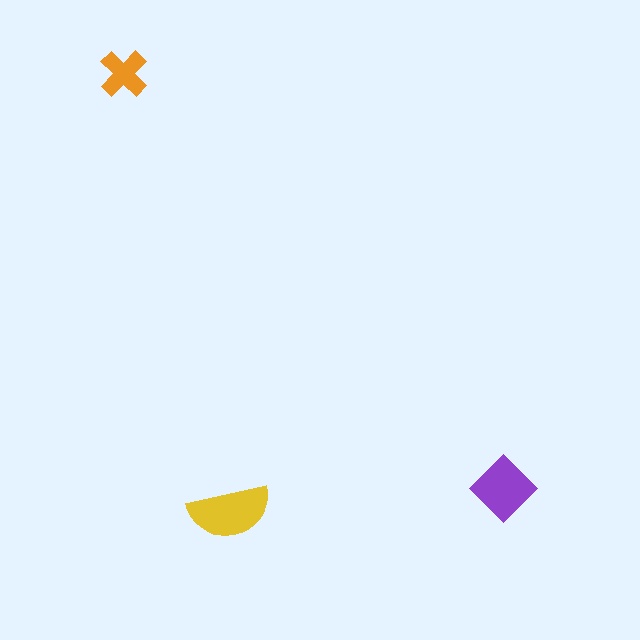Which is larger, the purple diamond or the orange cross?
The purple diamond.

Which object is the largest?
The yellow semicircle.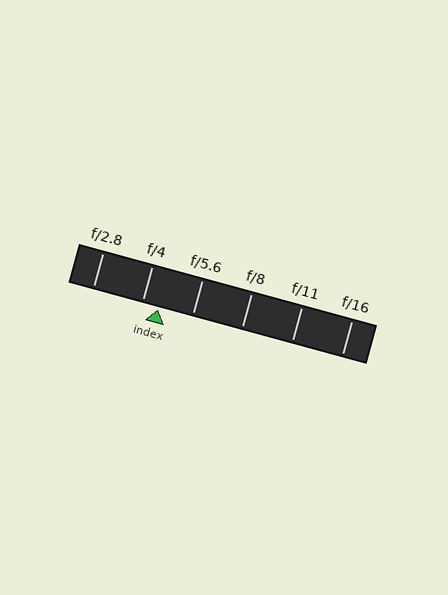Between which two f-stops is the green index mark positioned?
The index mark is between f/4 and f/5.6.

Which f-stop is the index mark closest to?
The index mark is closest to f/4.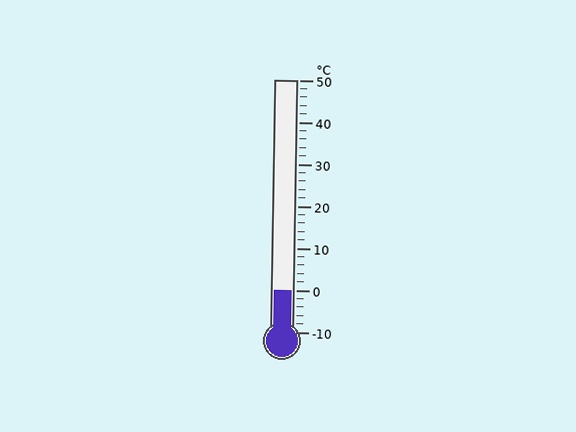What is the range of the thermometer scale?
The thermometer scale ranges from -10°C to 50°C.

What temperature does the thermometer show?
The thermometer shows approximately 0°C.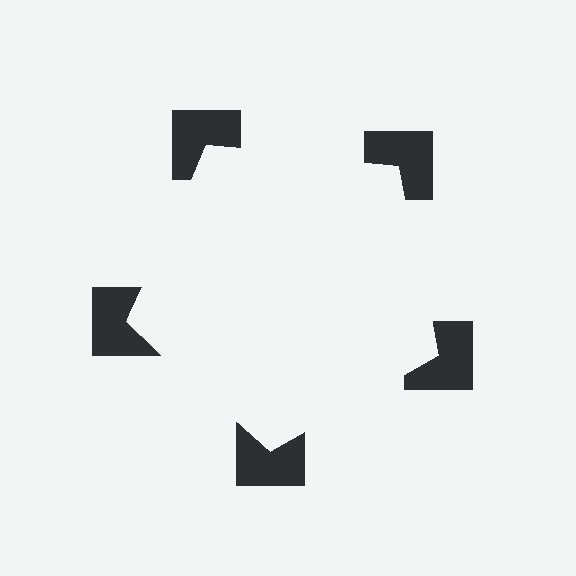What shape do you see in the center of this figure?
An illusory pentagon — its edges are inferred from the aligned wedge cuts in the notched squares, not physically drawn.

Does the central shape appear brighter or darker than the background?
It typically appears slightly brighter than the background, even though no actual brightness change is drawn.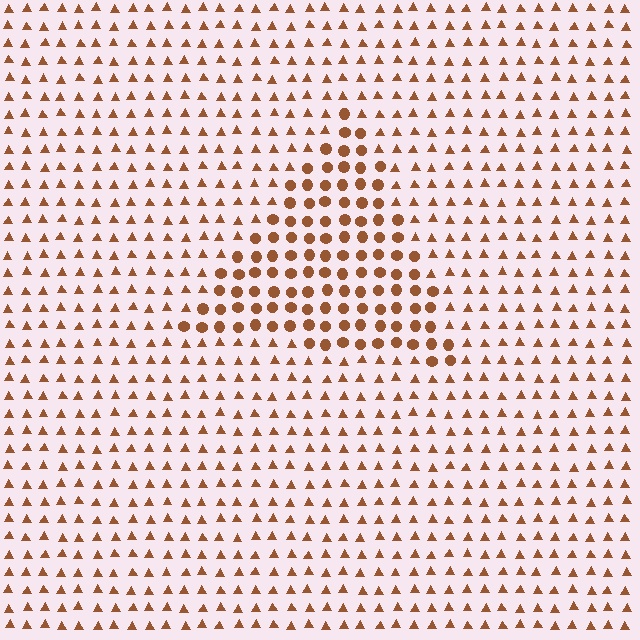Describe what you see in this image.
The image is filled with small brown elements arranged in a uniform grid. A triangle-shaped region contains circles, while the surrounding area contains triangles. The boundary is defined purely by the change in element shape.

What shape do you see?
I see a triangle.